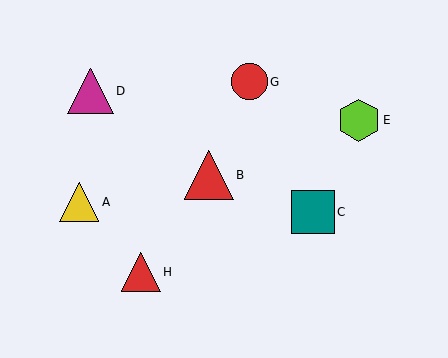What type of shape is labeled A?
Shape A is a yellow triangle.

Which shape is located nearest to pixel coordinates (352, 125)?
The lime hexagon (labeled E) at (359, 120) is nearest to that location.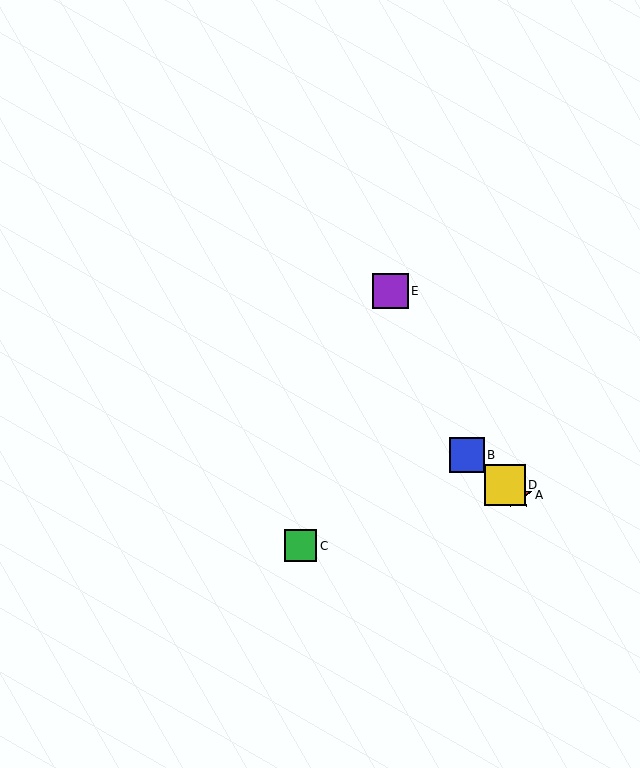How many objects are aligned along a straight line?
3 objects (A, B, D) are aligned along a straight line.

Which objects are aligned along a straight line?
Objects A, B, D are aligned along a straight line.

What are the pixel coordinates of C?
Object C is at (301, 546).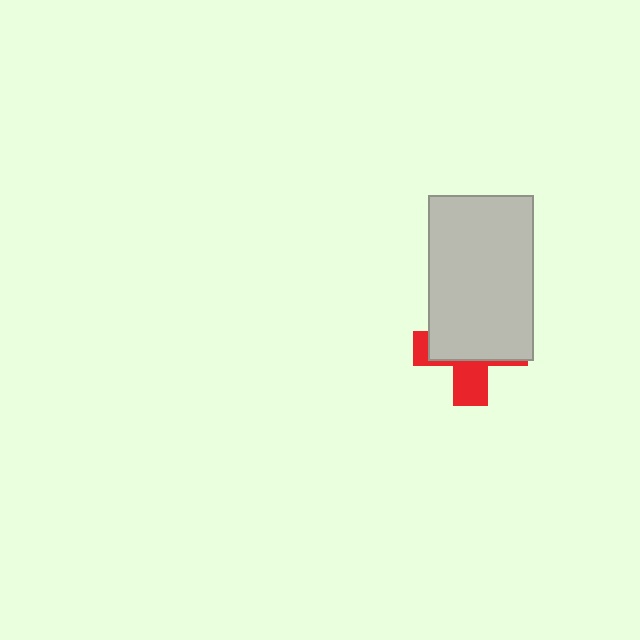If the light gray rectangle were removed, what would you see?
You would see the complete red cross.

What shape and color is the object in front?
The object in front is a light gray rectangle.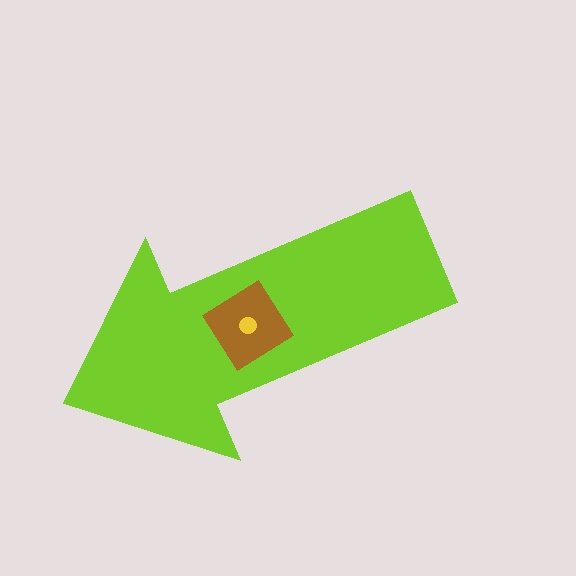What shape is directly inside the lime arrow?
The brown diamond.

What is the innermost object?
The yellow circle.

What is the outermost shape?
The lime arrow.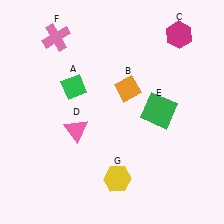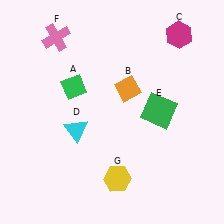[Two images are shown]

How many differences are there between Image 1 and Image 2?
There is 1 difference between the two images.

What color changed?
The triangle (D) changed from pink in Image 1 to cyan in Image 2.